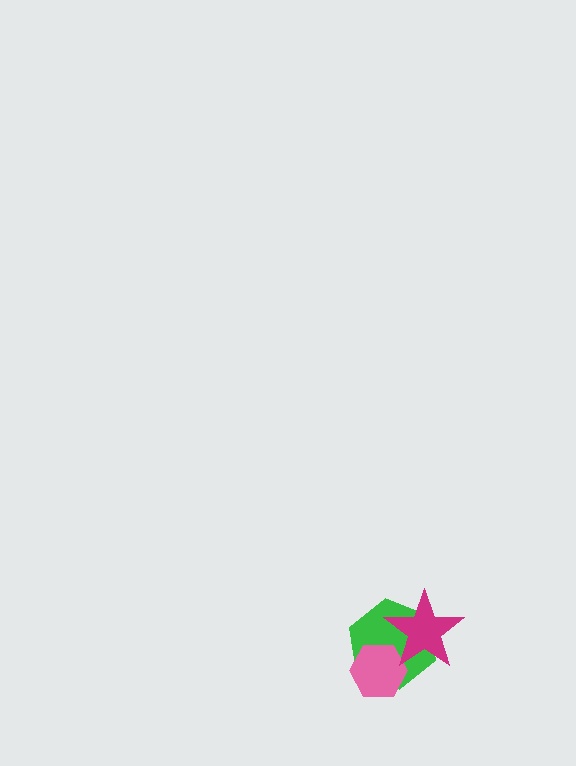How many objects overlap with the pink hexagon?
2 objects overlap with the pink hexagon.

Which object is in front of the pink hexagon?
The magenta star is in front of the pink hexagon.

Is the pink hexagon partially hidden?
Yes, it is partially covered by another shape.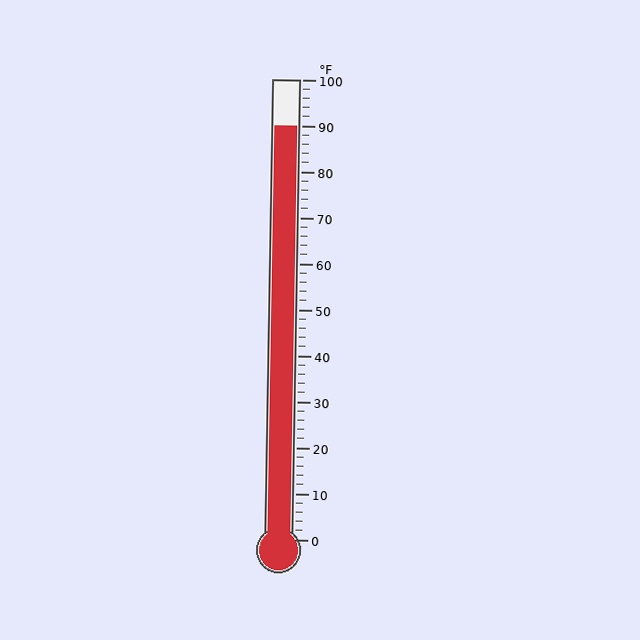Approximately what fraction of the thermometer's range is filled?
The thermometer is filled to approximately 90% of its range.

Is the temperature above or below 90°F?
The temperature is at 90°F.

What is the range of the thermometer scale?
The thermometer scale ranges from 0°F to 100°F.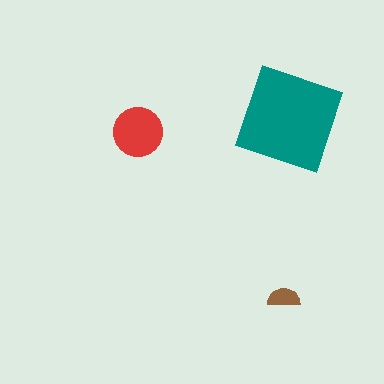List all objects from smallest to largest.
The brown semicircle, the red circle, the teal square.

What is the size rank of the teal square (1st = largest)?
1st.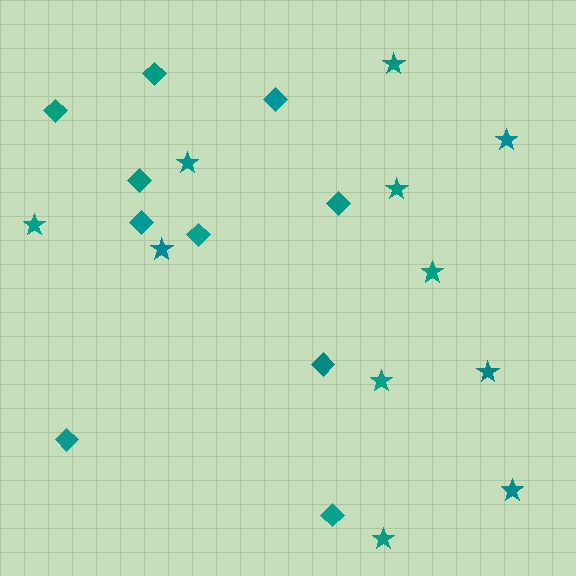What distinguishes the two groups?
There are 2 groups: one group of stars (11) and one group of diamonds (10).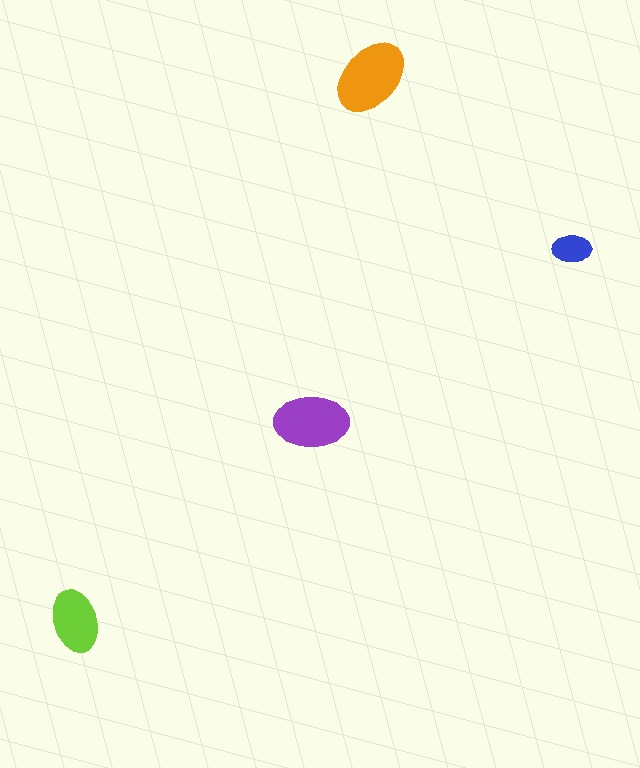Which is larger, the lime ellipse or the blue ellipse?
The lime one.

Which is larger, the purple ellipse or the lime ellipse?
The purple one.